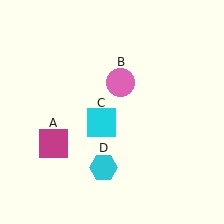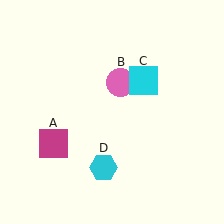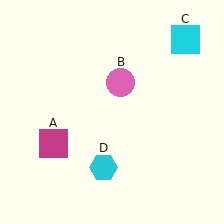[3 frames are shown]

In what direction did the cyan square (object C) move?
The cyan square (object C) moved up and to the right.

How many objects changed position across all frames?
1 object changed position: cyan square (object C).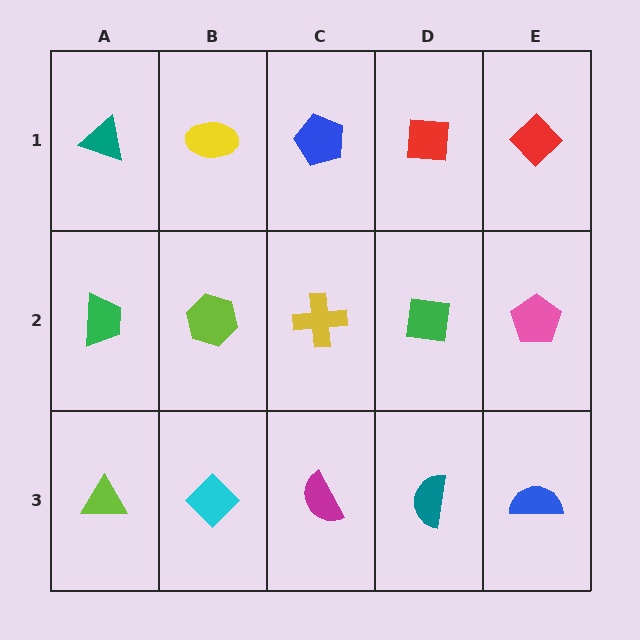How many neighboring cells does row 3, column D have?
3.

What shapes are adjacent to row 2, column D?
A red square (row 1, column D), a teal semicircle (row 3, column D), a yellow cross (row 2, column C), a pink pentagon (row 2, column E).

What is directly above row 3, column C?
A yellow cross.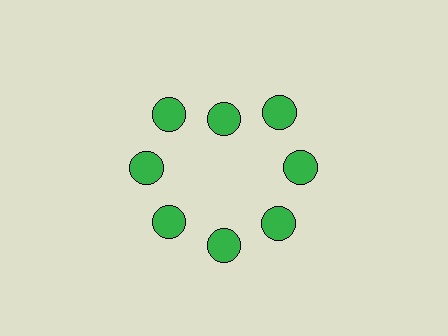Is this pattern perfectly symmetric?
No. The 8 green circles are arranged in a ring, but one element near the 12 o'clock position is pulled inward toward the center, breaking the 8-fold rotational symmetry.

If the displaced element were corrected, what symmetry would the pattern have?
It would have 8-fold rotational symmetry — the pattern would map onto itself every 45 degrees.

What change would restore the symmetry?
The symmetry would be restored by moving it outward, back onto the ring so that all 8 circles sit at equal angles and equal distance from the center.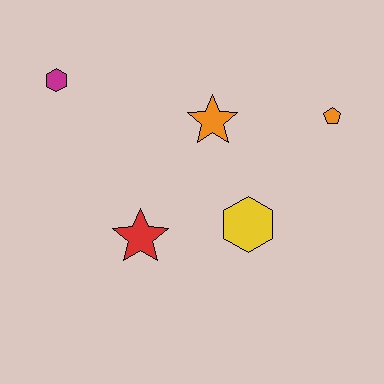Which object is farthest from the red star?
The orange pentagon is farthest from the red star.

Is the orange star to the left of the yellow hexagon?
Yes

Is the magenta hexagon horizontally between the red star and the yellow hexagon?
No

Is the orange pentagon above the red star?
Yes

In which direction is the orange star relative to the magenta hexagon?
The orange star is to the right of the magenta hexagon.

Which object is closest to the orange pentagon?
The orange star is closest to the orange pentagon.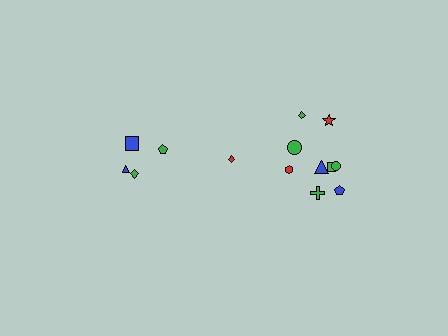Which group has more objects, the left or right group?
The right group.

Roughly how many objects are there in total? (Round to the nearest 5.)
Roughly 15 objects in total.